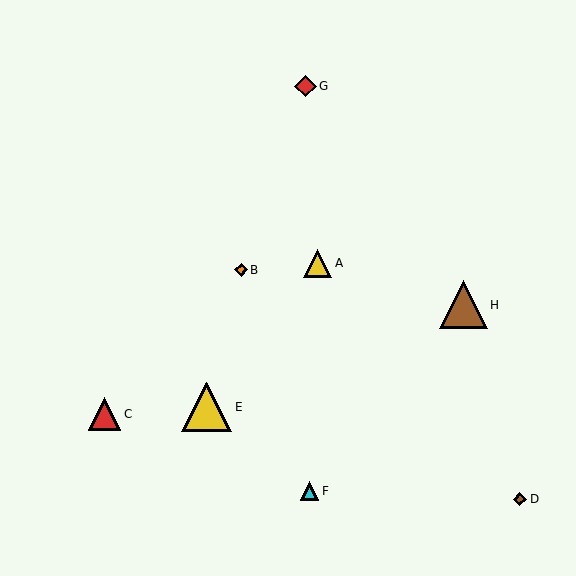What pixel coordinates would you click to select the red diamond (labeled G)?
Click at (306, 86) to select the red diamond G.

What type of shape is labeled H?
Shape H is a brown triangle.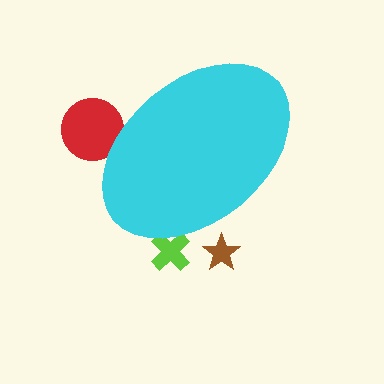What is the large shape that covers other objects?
A cyan ellipse.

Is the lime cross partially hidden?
Yes, the lime cross is partially hidden behind the cyan ellipse.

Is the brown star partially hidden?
Yes, the brown star is partially hidden behind the cyan ellipse.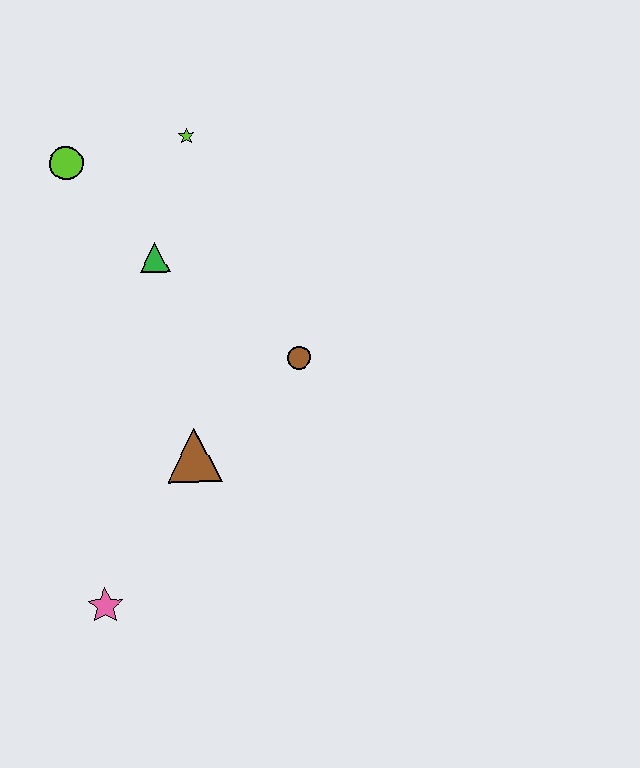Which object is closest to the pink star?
The brown triangle is closest to the pink star.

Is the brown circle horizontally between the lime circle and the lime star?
No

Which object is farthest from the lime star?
The pink star is farthest from the lime star.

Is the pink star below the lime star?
Yes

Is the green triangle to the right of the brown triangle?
No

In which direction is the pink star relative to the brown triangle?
The pink star is below the brown triangle.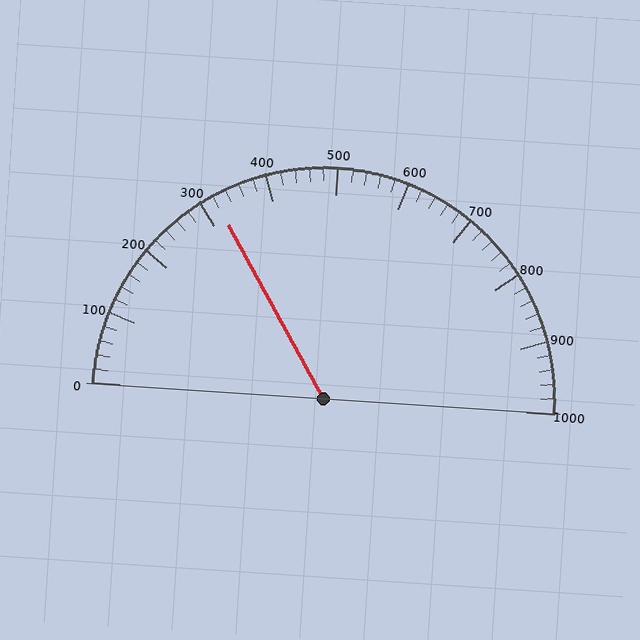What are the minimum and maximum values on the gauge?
The gauge ranges from 0 to 1000.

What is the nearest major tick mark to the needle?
The nearest major tick mark is 300.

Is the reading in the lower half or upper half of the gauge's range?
The reading is in the lower half of the range (0 to 1000).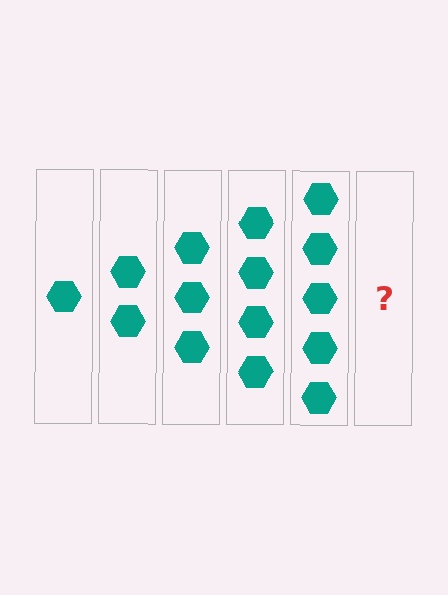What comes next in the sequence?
The next element should be 6 hexagons.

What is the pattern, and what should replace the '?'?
The pattern is that each step adds one more hexagon. The '?' should be 6 hexagons.